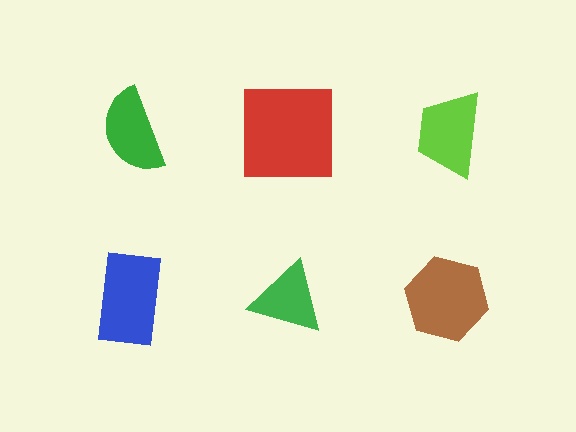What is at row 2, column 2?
A green triangle.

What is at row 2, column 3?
A brown hexagon.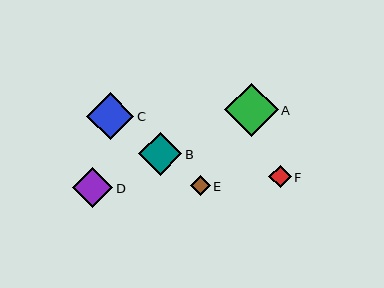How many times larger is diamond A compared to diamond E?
Diamond A is approximately 2.7 times the size of diamond E.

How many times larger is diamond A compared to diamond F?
Diamond A is approximately 2.4 times the size of diamond F.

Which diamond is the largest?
Diamond A is the largest with a size of approximately 53 pixels.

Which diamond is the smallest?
Diamond E is the smallest with a size of approximately 20 pixels.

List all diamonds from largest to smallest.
From largest to smallest: A, C, B, D, F, E.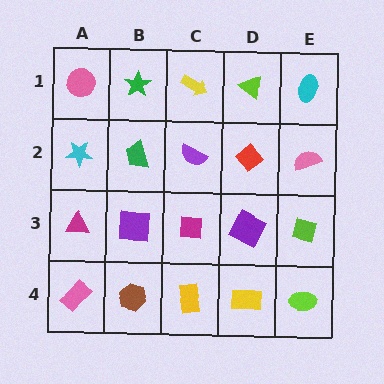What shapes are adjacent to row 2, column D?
A lime triangle (row 1, column D), a purple square (row 3, column D), a purple semicircle (row 2, column C), a pink semicircle (row 2, column E).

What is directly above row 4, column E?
A lime diamond.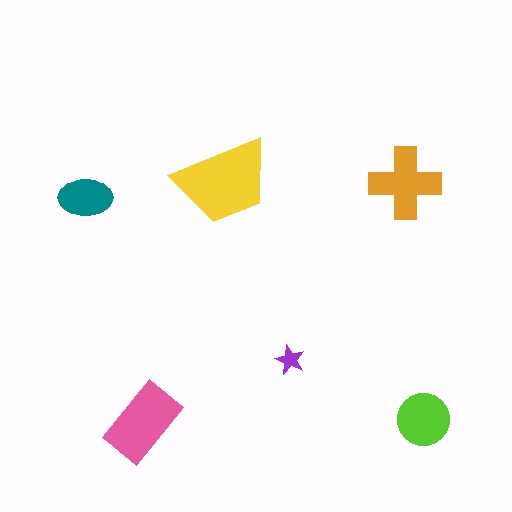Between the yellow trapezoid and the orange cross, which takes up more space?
The yellow trapezoid.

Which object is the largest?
The yellow trapezoid.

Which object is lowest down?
The pink rectangle is bottommost.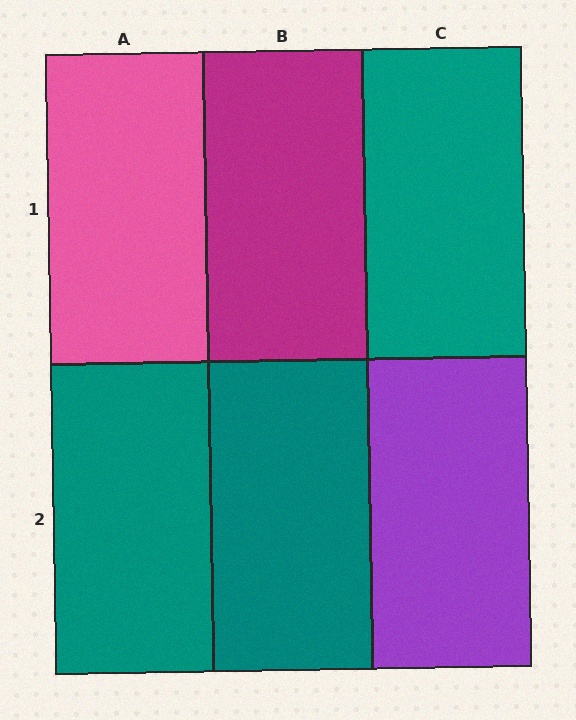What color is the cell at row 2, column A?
Teal.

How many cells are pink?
1 cell is pink.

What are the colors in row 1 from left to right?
Pink, magenta, teal.